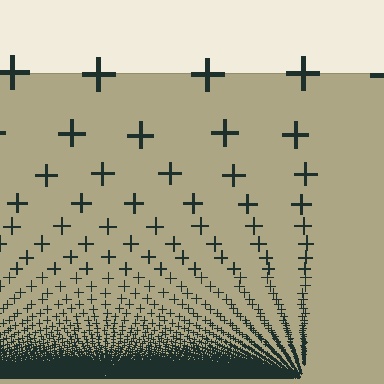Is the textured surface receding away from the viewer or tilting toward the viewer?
The surface appears to tilt toward the viewer. Texture elements get larger and sparser toward the top.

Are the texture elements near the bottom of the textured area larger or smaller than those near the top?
Smaller. The gradient is inverted — elements near the bottom are smaller and denser.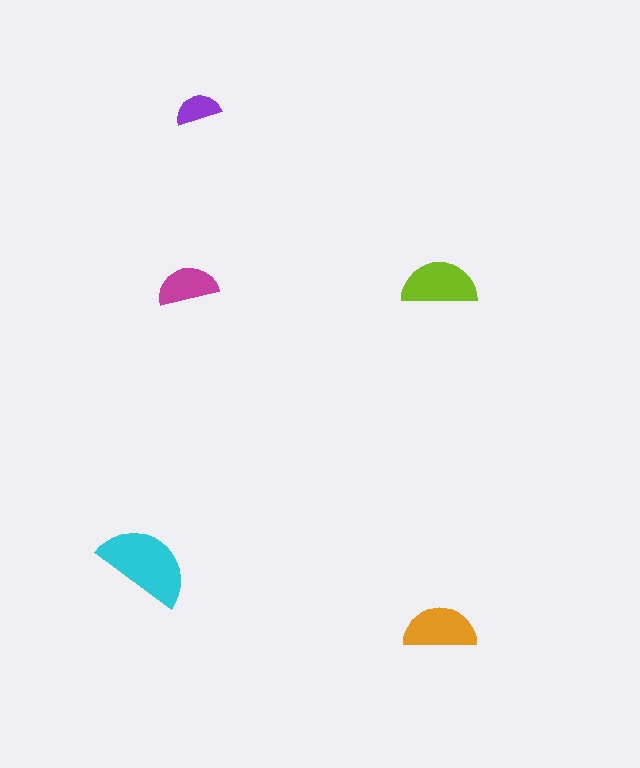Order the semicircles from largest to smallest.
the cyan one, the lime one, the orange one, the magenta one, the purple one.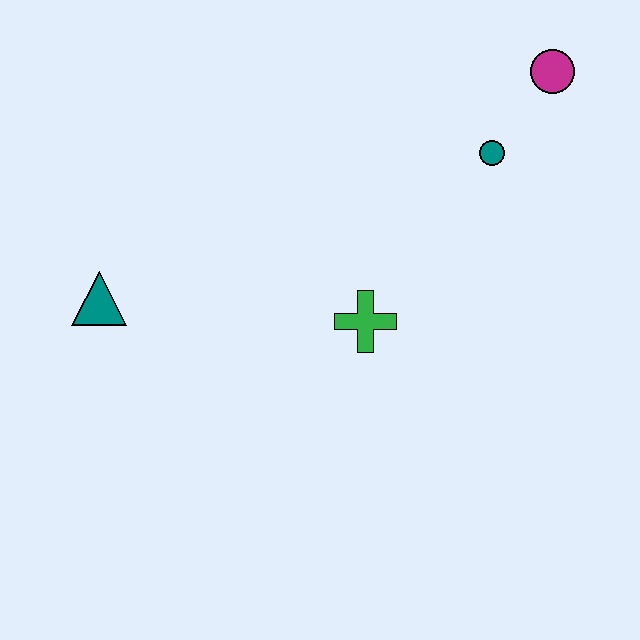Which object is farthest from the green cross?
The magenta circle is farthest from the green cross.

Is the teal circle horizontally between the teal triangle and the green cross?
No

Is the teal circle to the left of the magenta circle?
Yes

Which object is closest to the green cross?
The teal circle is closest to the green cross.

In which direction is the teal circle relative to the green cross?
The teal circle is above the green cross.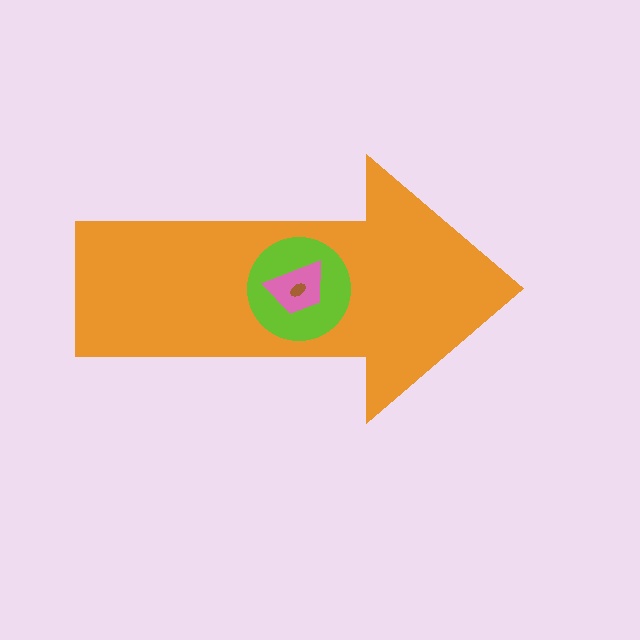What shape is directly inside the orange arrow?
The lime circle.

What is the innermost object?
The brown ellipse.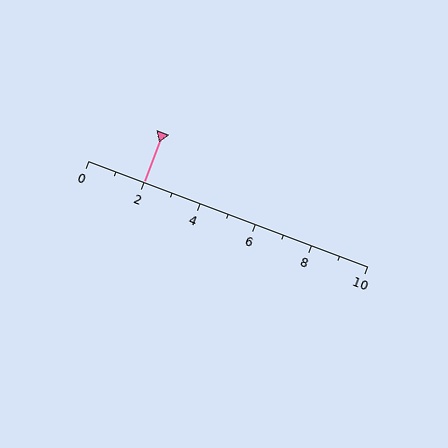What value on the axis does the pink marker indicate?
The marker indicates approximately 2.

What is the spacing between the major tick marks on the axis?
The major ticks are spaced 2 apart.